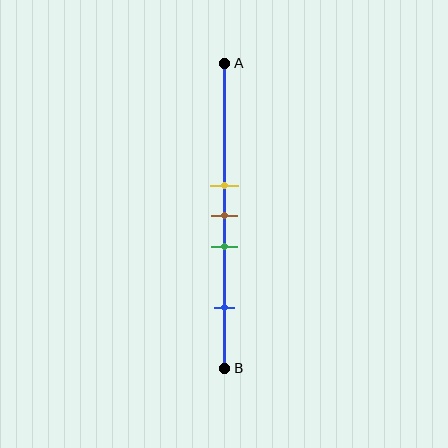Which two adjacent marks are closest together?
The yellow and brown marks are the closest adjacent pair.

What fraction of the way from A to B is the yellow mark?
The yellow mark is approximately 40% (0.4) of the way from A to B.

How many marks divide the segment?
There are 4 marks dividing the segment.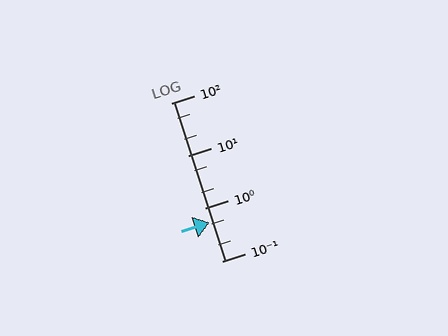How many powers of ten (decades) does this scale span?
The scale spans 3 decades, from 0.1 to 100.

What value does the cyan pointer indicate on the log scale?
The pointer indicates approximately 0.55.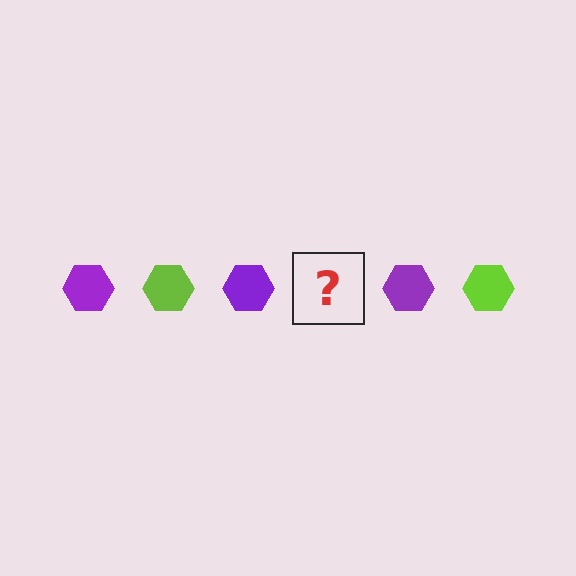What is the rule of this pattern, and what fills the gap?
The rule is that the pattern cycles through purple, lime hexagons. The gap should be filled with a lime hexagon.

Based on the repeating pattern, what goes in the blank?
The blank should be a lime hexagon.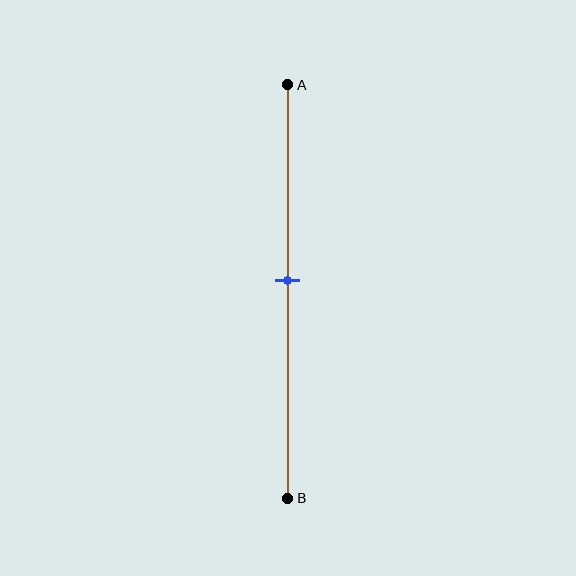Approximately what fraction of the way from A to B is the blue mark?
The blue mark is approximately 45% of the way from A to B.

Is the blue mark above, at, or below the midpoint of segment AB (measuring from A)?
The blue mark is approximately at the midpoint of segment AB.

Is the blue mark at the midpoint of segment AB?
Yes, the mark is approximately at the midpoint.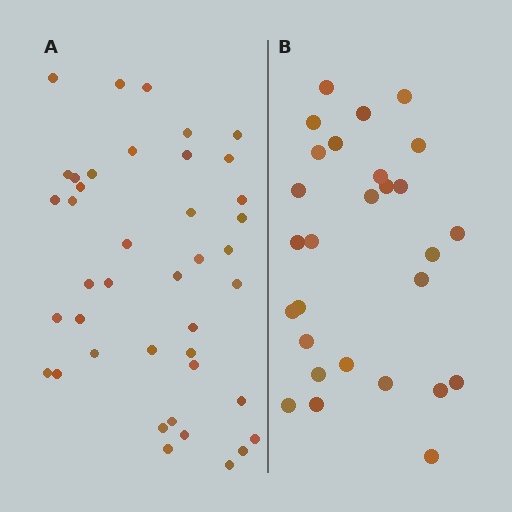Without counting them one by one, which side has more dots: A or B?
Region A (the left region) has more dots.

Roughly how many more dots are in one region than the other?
Region A has approximately 15 more dots than region B.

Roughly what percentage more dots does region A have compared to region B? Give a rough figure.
About 45% more.